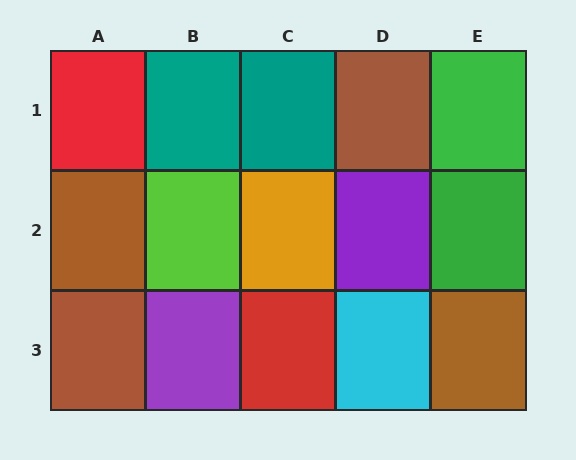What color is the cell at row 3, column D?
Cyan.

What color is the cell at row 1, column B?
Teal.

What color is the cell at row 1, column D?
Brown.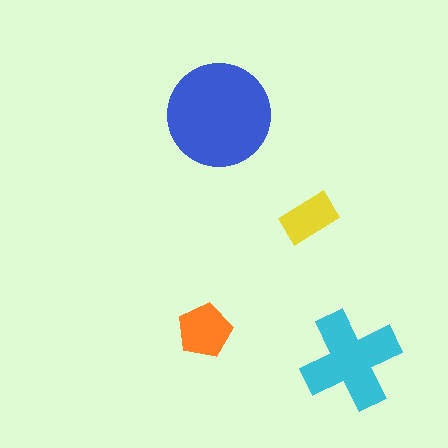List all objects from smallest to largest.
The yellow rectangle, the orange pentagon, the cyan cross, the blue circle.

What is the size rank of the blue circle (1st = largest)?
1st.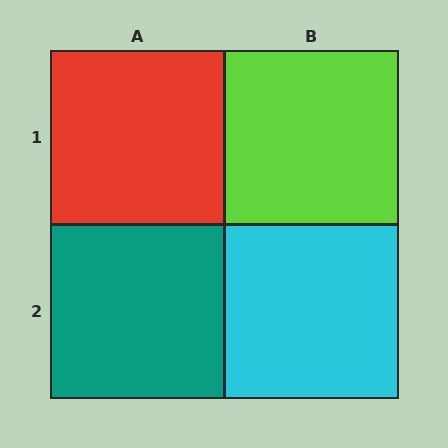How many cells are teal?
1 cell is teal.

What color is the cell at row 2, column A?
Teal.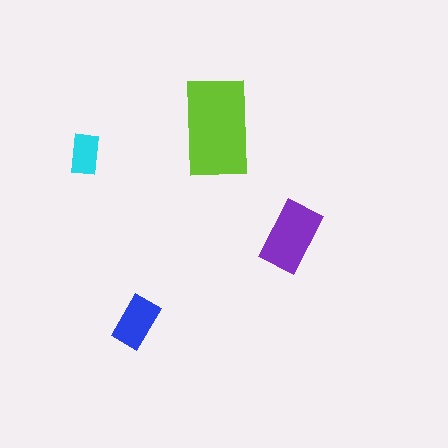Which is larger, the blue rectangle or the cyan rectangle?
The blue one.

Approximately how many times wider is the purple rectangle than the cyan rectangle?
About 1.5 times wider.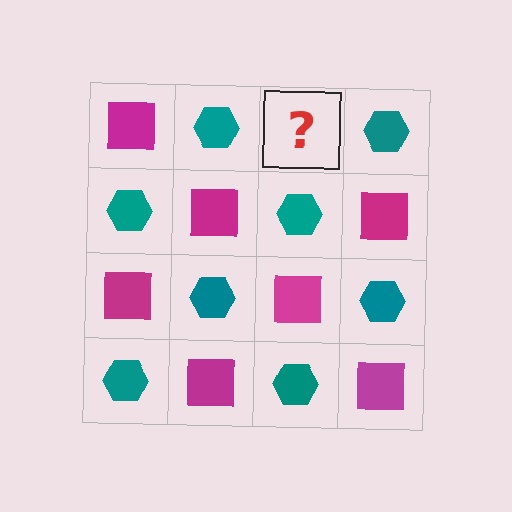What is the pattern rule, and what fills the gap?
The rule is that it alternates magenta square and teal hexagon in a checkerboard pattern. The gap should be filled with a magenta square.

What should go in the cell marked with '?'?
The missing cell should contain a magenta square.